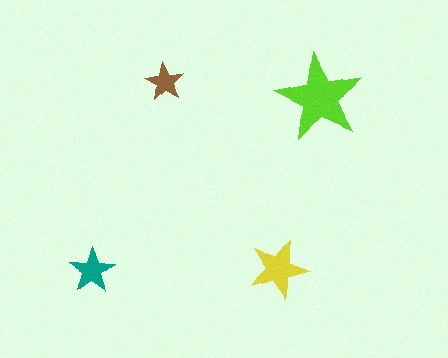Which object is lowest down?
The teal star is bottommost.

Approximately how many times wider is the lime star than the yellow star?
About 1.5 times wider.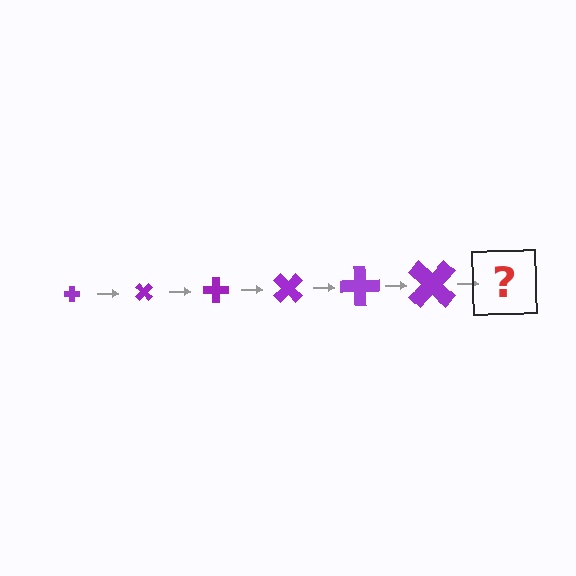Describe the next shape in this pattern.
It should be a cross, larger than the previous one and rotated 270 degrees from the start.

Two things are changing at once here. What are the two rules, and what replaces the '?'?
The two rules are that the cross grows larger each step and it rotates 45 degrees each step. The '?' should be a cross, larger than the previous one and rotated 270 degrees from the start.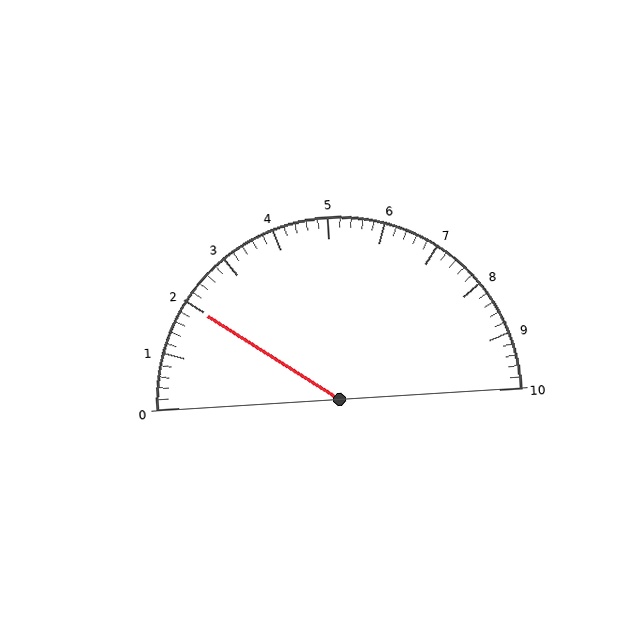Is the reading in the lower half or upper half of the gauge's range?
The reading is in the lower half of the range (0 to 10).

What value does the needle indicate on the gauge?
The needle indicates approximately 2.0.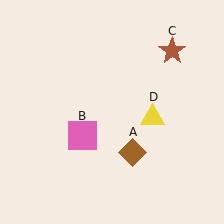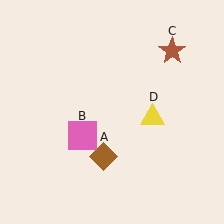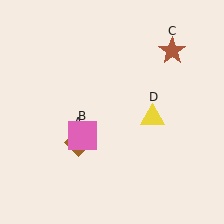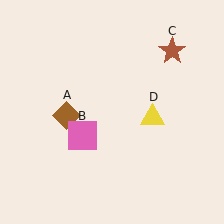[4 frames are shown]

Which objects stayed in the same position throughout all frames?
Pink square (object B) and brown star (object C) and yellow triangle (object D) remained stationary.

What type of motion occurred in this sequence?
The brown diamond (object A) rotated clockwise around the center of the scene.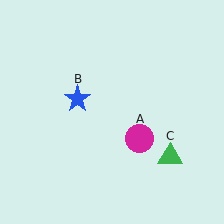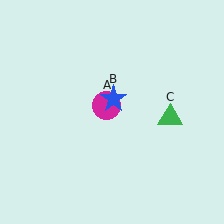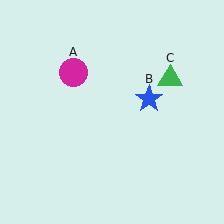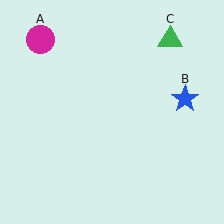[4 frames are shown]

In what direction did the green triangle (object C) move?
The green triangle (object C) moved up.